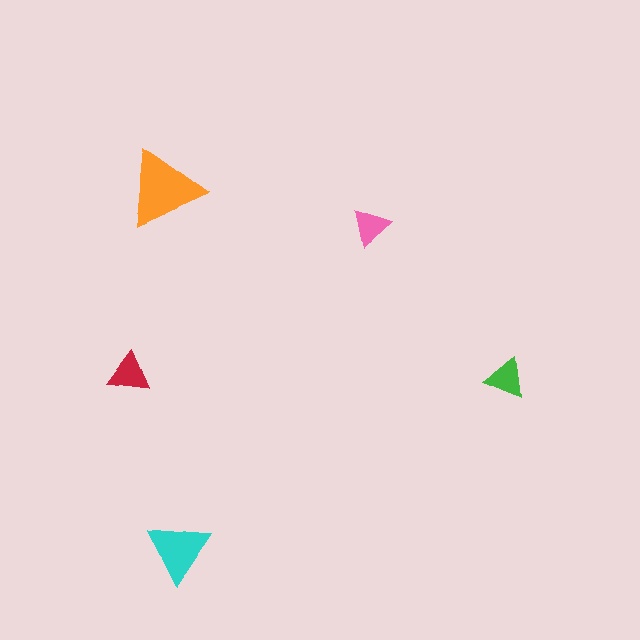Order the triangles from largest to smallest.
the orange one, the cyan one, the red one, the green one, the pink one.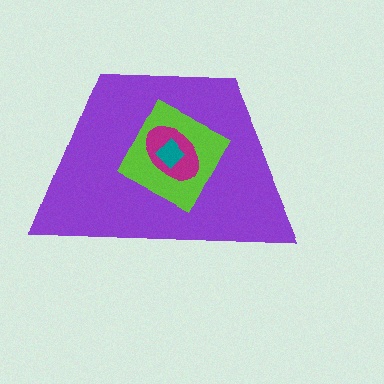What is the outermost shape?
The purple trapezoid.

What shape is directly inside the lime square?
The magenta ellipse.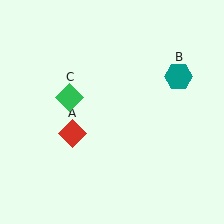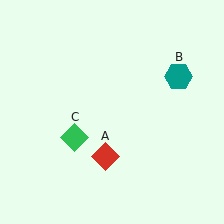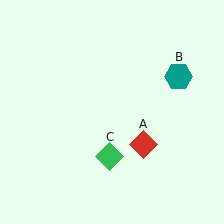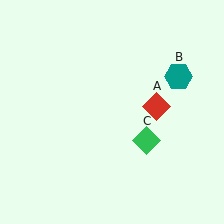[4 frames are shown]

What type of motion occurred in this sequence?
The red diamond (object A), green diamond (object C) rotated counterclockwise around the center of the scene.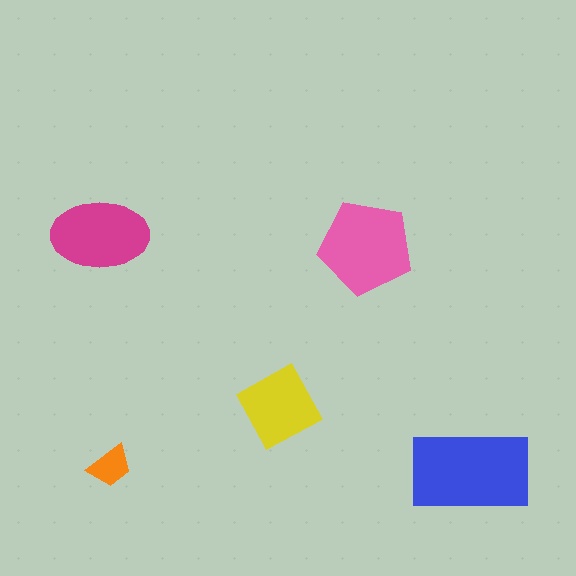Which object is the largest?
The blue rectangle.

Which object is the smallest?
The orange trapezoid.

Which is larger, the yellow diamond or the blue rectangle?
The blue rectangle.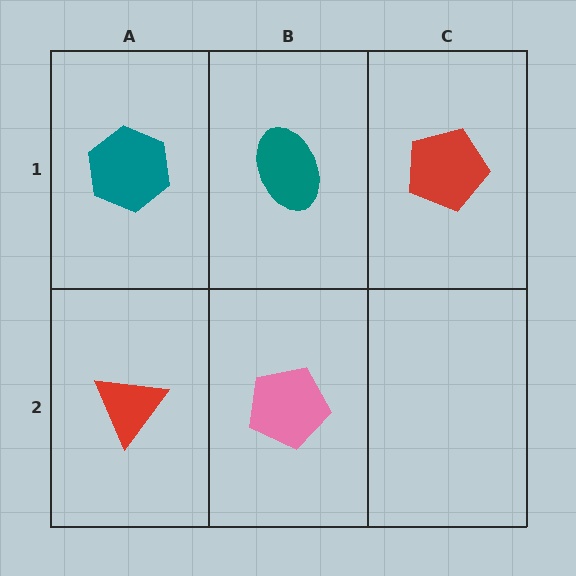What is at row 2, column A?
A red triangle.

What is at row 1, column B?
A teal ellipse.